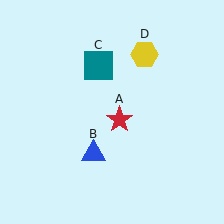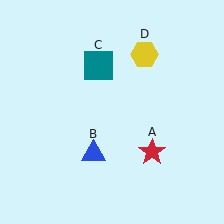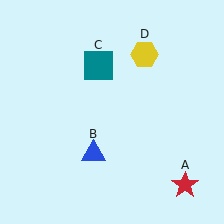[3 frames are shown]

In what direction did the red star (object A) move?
The red star (object A) moved down and to the right.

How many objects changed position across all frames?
1 object changed position: red star (object A).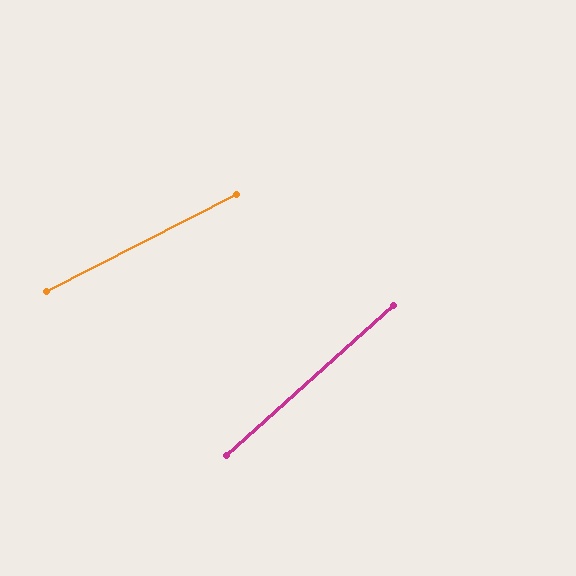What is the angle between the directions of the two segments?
Approximately 15 degrees.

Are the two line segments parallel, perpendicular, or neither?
Neither parallel nor perpendicular — they differ by about 15°.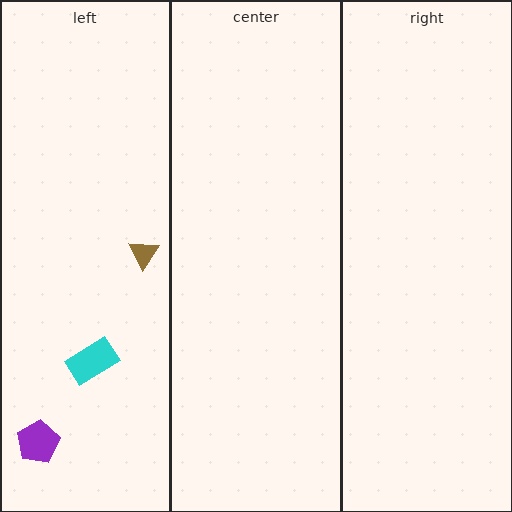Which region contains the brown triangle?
The left region.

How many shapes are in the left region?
3.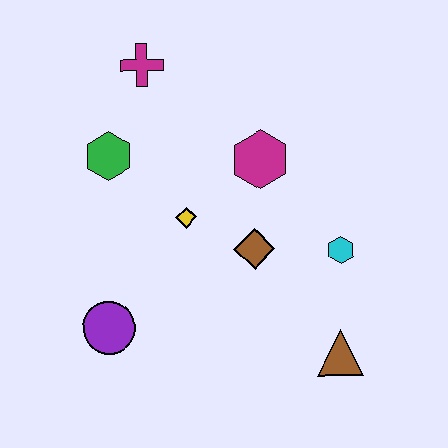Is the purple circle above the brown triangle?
Yes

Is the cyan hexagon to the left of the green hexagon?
No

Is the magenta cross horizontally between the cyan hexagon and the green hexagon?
Yes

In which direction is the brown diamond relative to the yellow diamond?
The brown diamond is to the right of the yellow diamond.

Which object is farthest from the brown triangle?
The magenta cross is farthest from the brown triangle.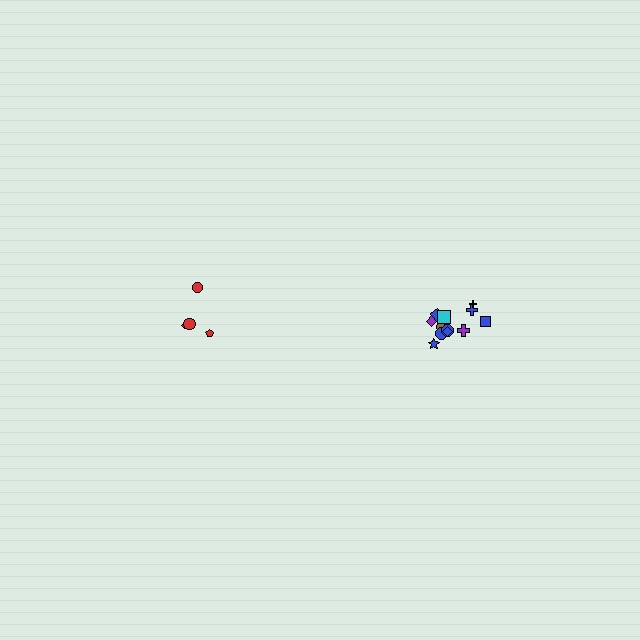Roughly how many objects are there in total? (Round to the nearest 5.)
Roughly 15 objects in total.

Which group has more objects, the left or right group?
The right group.